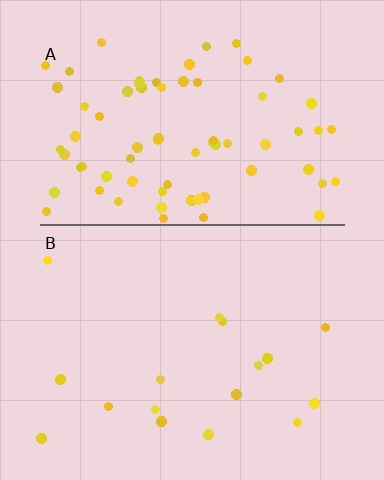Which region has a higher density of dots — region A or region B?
A (the top).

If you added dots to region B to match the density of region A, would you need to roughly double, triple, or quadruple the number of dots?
Approximately quadruple.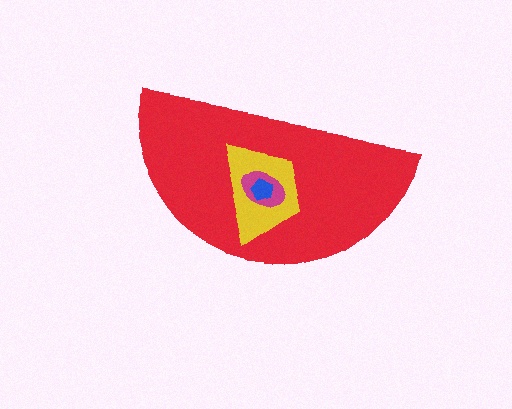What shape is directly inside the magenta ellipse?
The blue pentagon.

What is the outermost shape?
The red semicircle.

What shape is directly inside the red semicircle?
The yellow trapezoid.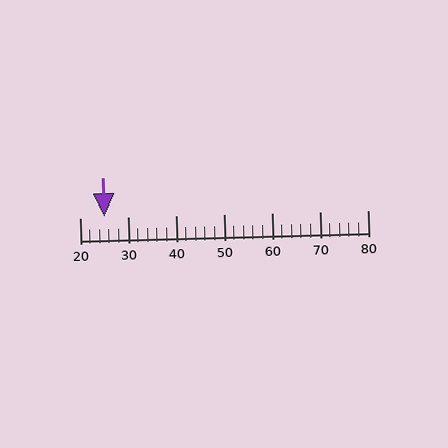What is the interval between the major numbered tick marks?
The major tick marks are spaced 10 units apart.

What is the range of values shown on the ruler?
The ruler shows values from 20 to 80.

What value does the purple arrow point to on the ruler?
The purple arrow points to approximately 25.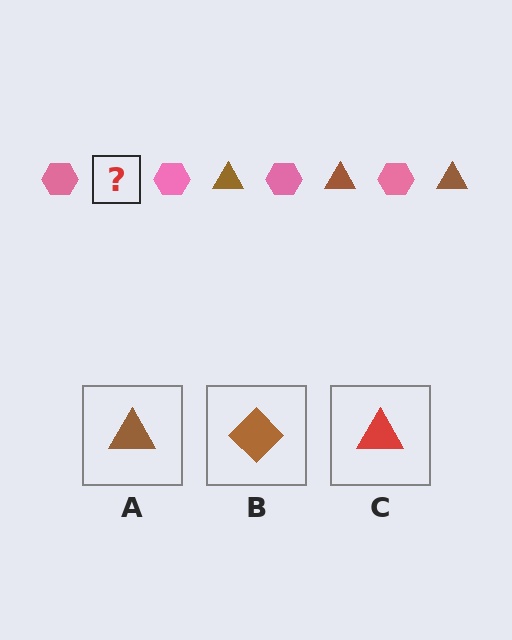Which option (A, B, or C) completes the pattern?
A.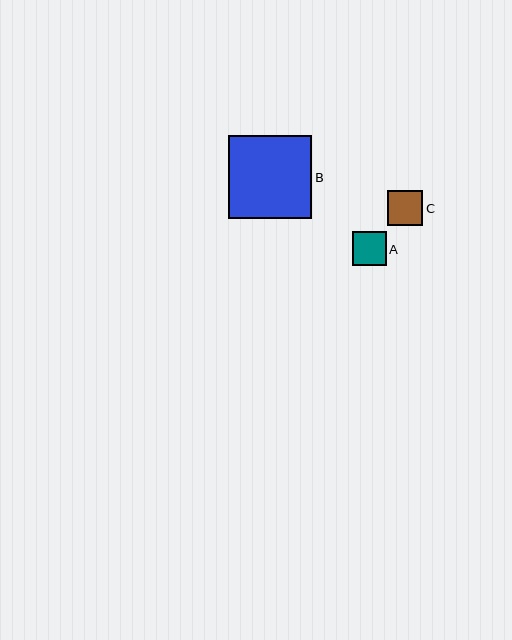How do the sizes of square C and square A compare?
Square C and square A are approximately the same size.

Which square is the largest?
Square B is the largest with a size of approximately 83 pixels.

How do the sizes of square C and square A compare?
Square C and square A are approximately the same size.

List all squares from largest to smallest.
From largest to smallest: B, C, A.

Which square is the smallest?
Square A is the smallest with a size of approximately 34 pixels.